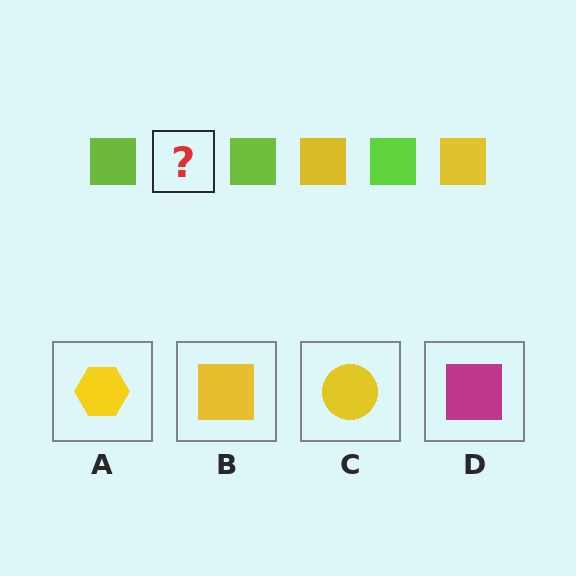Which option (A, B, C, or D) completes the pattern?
B.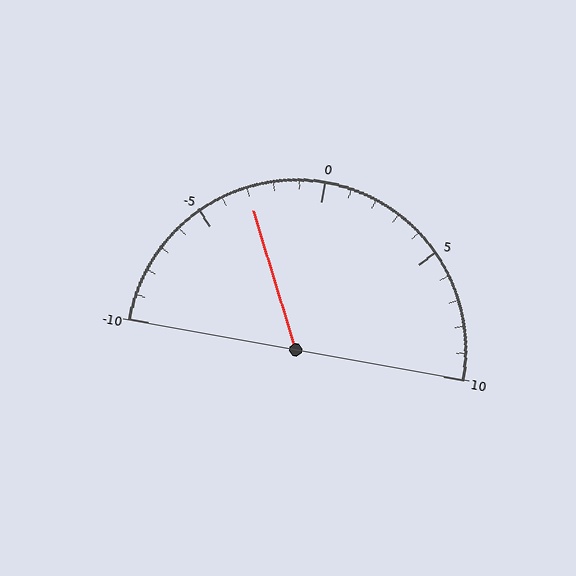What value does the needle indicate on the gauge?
The needle indicates approximately -3.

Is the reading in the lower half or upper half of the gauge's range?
The reading is in the lower half of the range (-10 to 10).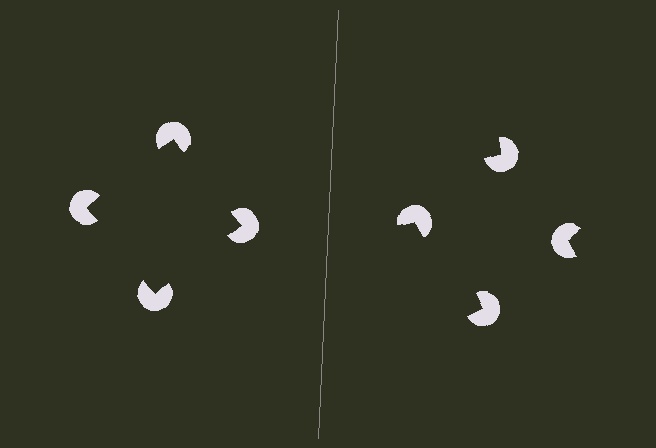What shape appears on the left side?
An illusory square.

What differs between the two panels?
The pac-man discs are positioned identically on both sides; only the wedge orientations differ. On the left they align to a square; on the right they are misaligned.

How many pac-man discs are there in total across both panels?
8 — 4 on each side.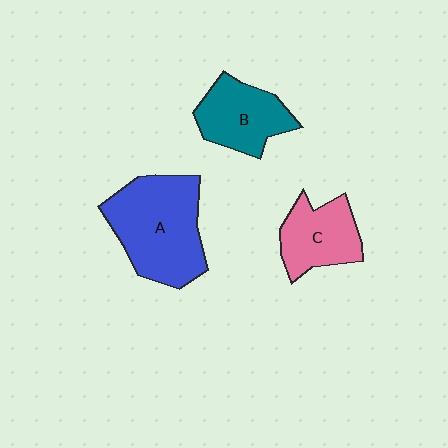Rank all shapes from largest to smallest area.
From largest to smallest: A (blue), B (teal), C (pink).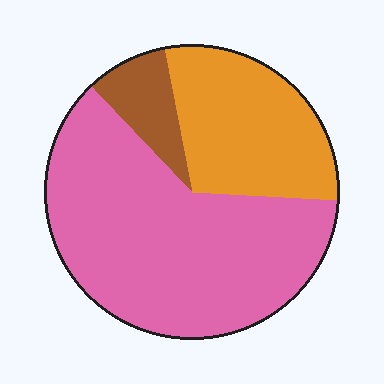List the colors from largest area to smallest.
From largest to smallest: pink, orange, brown.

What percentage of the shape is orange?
Orange covers 29% of the shape.